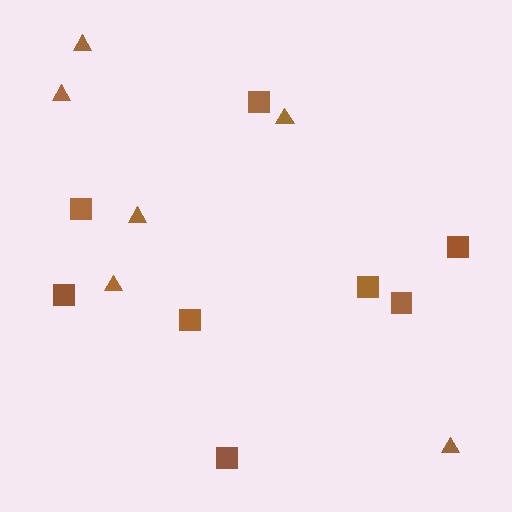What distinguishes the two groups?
There are 2 groups: one group of triangles (6) and one group of squares (8).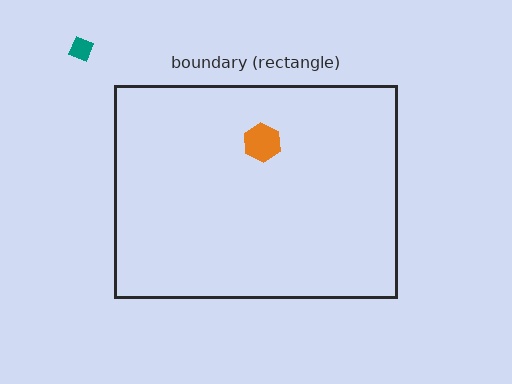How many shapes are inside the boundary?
1 inside, 1 outside.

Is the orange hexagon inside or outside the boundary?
Inside.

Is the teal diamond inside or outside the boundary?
Outside.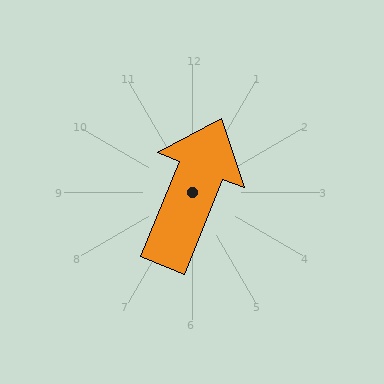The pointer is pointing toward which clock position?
Roughly 1 o'clock.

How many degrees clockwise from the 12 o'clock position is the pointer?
Approximately 22 degrees.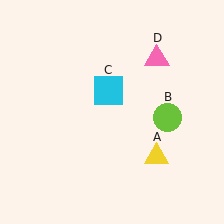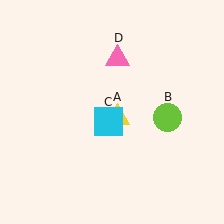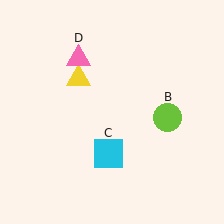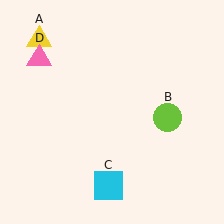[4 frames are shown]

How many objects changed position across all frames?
3 objects changed position: yellow triangle (object A), cyan square (object C), pink triangle (object D).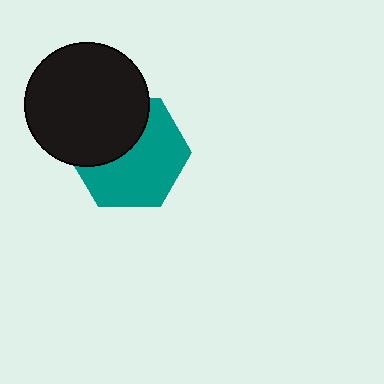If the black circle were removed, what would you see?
You would see the complete teal hexagon.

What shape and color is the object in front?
The object in front is a black circle.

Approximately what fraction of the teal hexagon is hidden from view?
Roughly 39% of the teal hexagon is hidden behind the black circle.